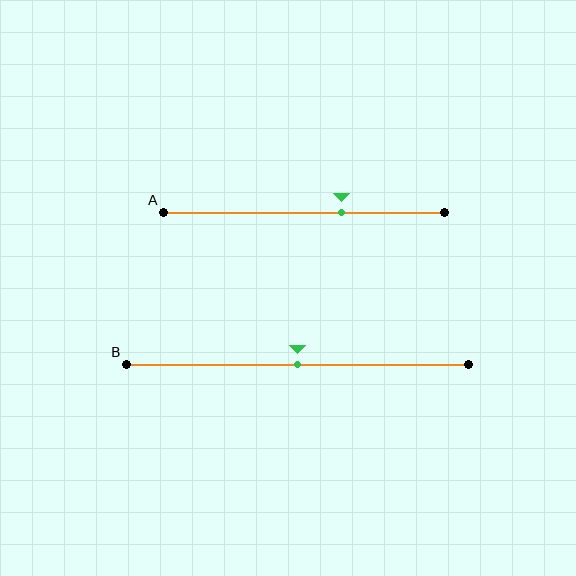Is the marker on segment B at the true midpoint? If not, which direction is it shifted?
Yes, the marker on segment B is at the true midpoint.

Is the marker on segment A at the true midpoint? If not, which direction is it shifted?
No, the marker on segment A is shifted to the right by about 14% of the segment length.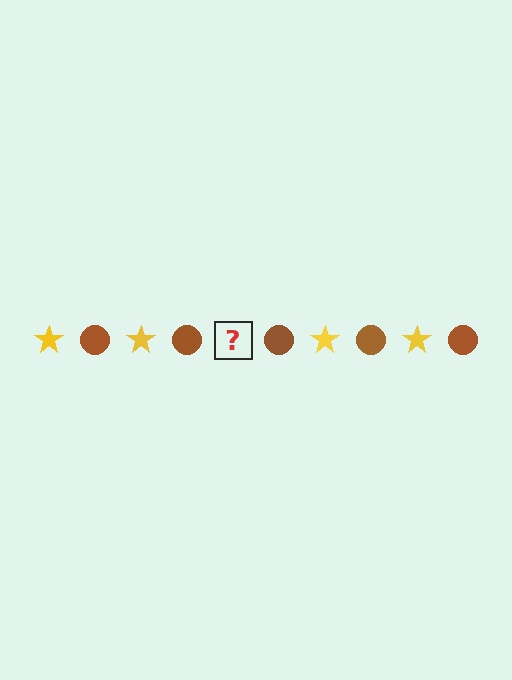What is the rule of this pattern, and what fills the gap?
The rule is that the pattern alternates between yellow star and brown circle. The gap should be filled with a yellow star.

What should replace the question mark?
The question mark should be replaced with a yellow star.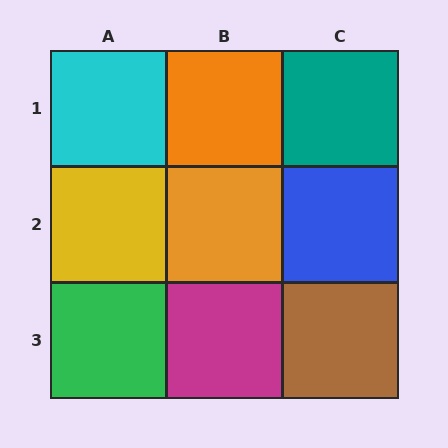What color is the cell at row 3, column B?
Magenta.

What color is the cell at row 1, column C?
Teal.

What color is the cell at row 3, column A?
Green.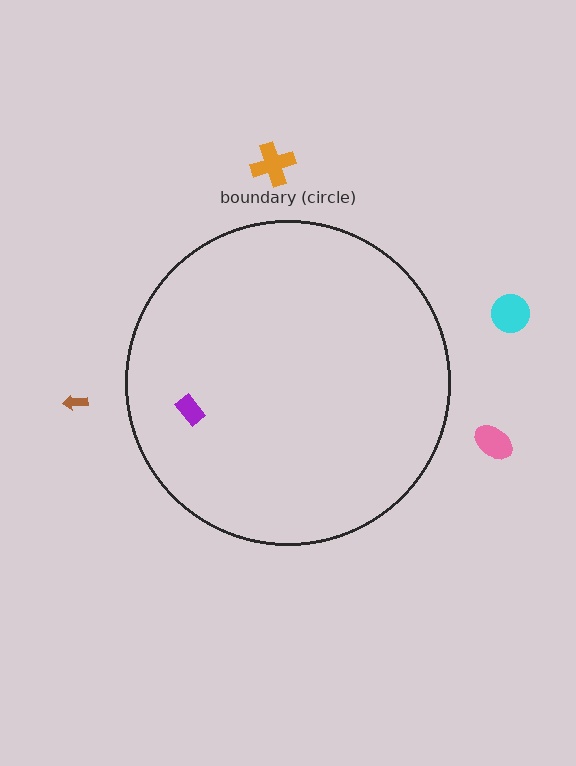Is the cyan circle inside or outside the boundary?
Outside.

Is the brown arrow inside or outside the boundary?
Outside.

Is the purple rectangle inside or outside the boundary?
Inside.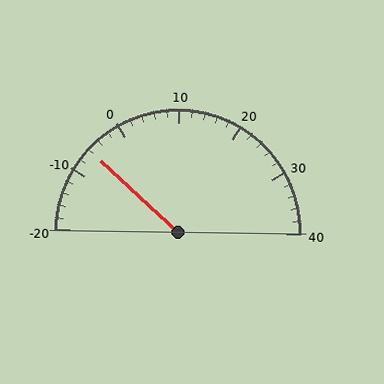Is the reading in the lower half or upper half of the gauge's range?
The reading is in the lower half of the range (-20 to 40).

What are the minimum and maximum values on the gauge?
The gauge ranges from -20 to 40.